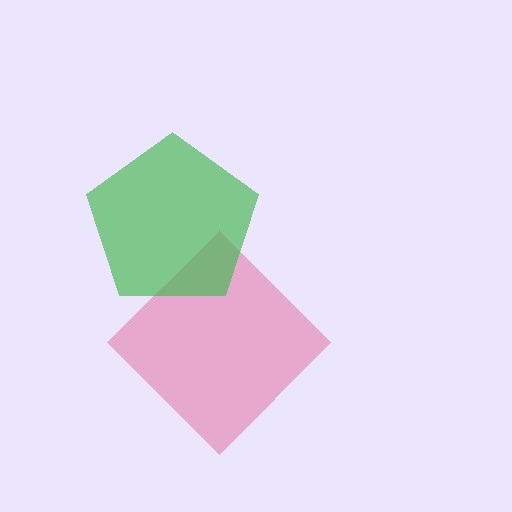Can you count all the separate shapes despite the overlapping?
Yes, there are 2 separate shapes.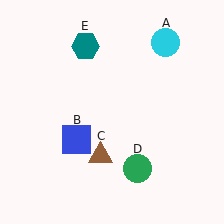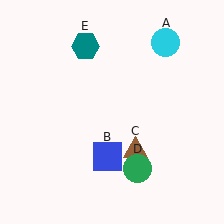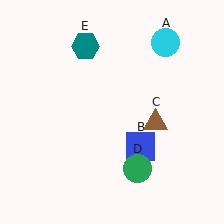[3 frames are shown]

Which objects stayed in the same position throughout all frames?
Cyan circle (object A) and green circle (object D) and teal hexagon (object E) remained stationary.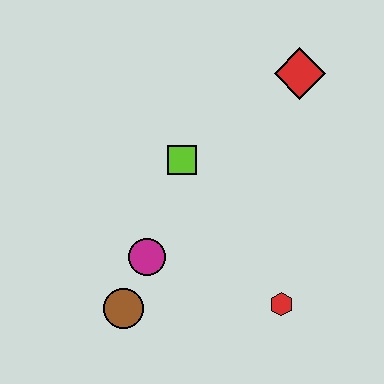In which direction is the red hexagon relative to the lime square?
The red hexagon is below the lime square.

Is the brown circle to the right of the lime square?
No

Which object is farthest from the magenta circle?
The red diamond is farthest from the magenta circle.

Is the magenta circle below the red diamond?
Yes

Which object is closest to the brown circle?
The magenta circle is closest to the brown circle.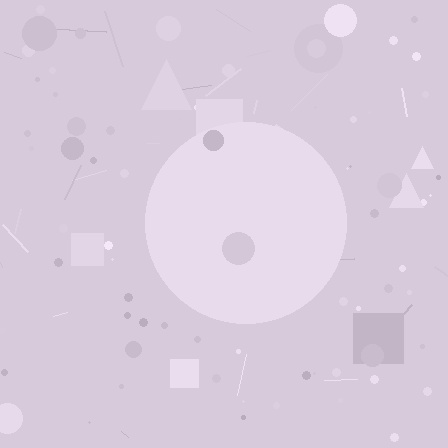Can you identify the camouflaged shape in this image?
The camouflaged shape is a circle.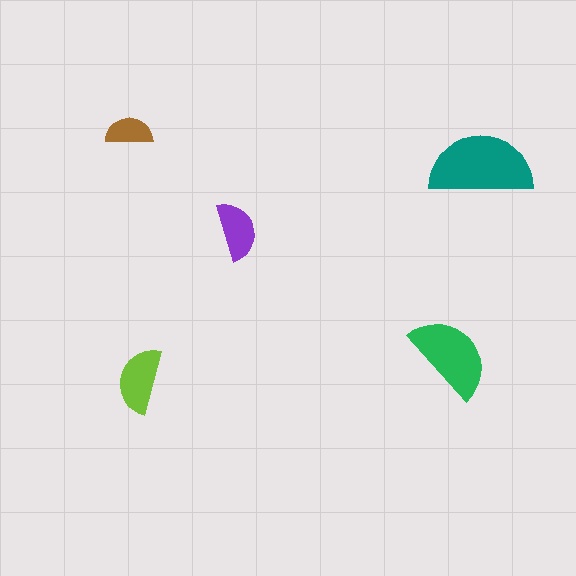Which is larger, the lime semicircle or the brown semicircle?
The lime one.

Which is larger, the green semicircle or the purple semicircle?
The green one.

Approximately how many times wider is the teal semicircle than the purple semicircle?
About 2 times wider.